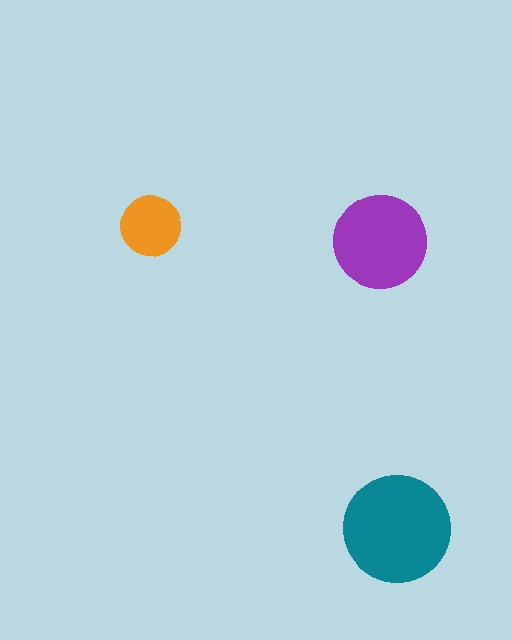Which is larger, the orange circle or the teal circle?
The teal one.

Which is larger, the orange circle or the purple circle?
The purple one.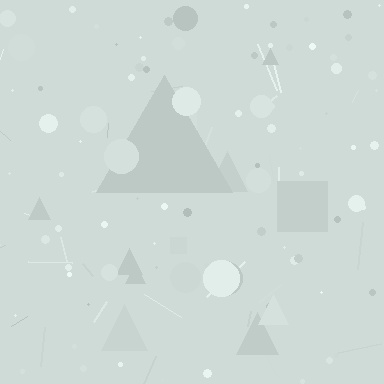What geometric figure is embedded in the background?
A triangle is embedded in the background.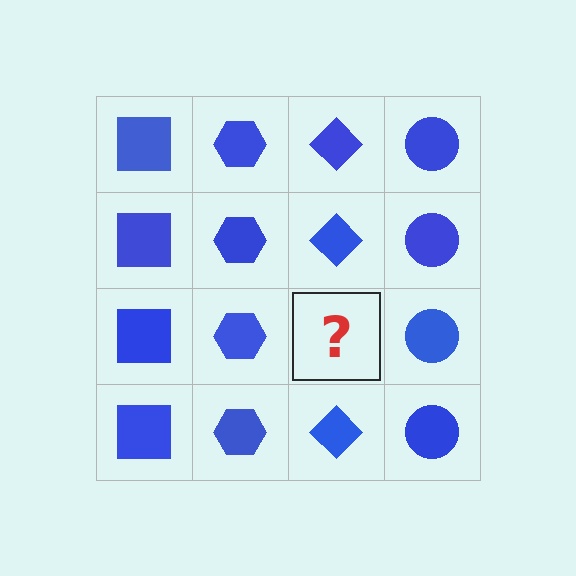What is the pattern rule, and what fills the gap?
The rule is that each column has a consistent shape. The gap should be filled with a blue diamond.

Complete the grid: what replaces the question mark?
The question mark should be replaced with a blue diamond.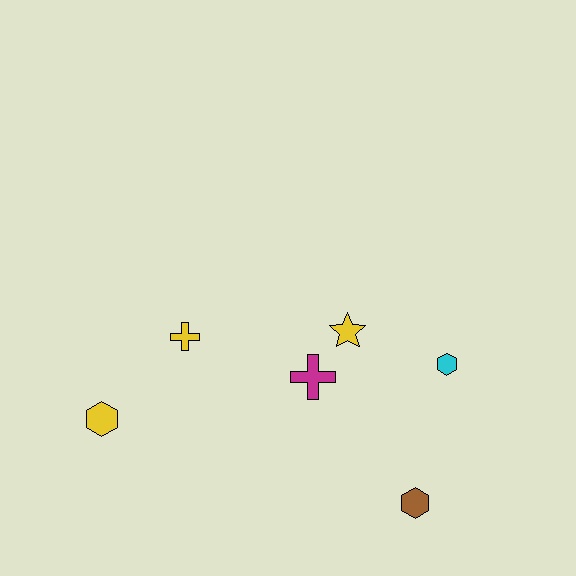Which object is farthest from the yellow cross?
The brown hexagon is farthest from the yellow cross.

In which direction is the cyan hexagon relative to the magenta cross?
The cyan hexagon is to the right of the magenta cross.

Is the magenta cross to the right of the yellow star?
No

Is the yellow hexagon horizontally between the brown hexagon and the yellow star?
No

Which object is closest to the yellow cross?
The yellow hexagon is closest to the yellow cross.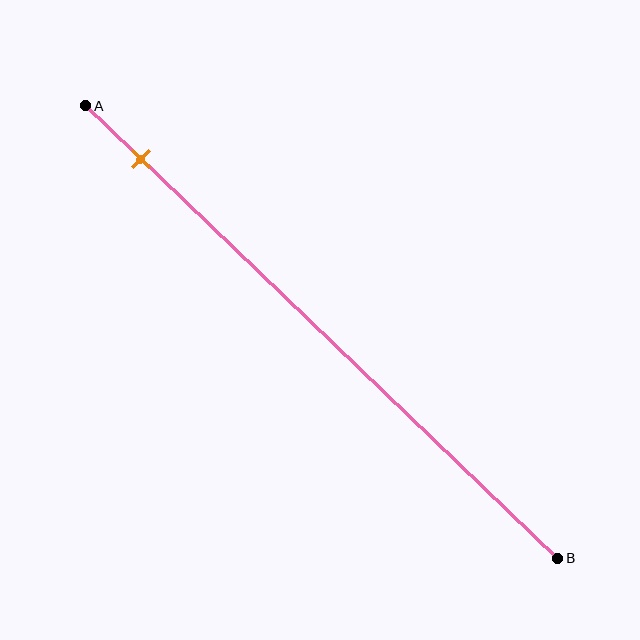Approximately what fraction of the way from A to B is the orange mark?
The orange mark is approximately 10% of the way from A to B.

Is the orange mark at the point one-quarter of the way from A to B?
No, the mark is at about 10% from A, not at the 25% one-quarter point.